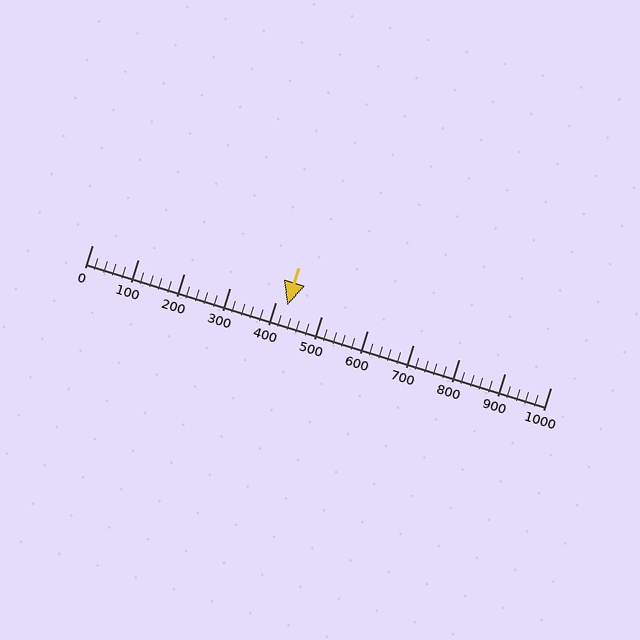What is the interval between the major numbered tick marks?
The major tick marks are spaced 100 units apart.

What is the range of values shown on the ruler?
The ruler shows values from 0 to 1000.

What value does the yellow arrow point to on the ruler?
The yellow arrow points to approximately 427.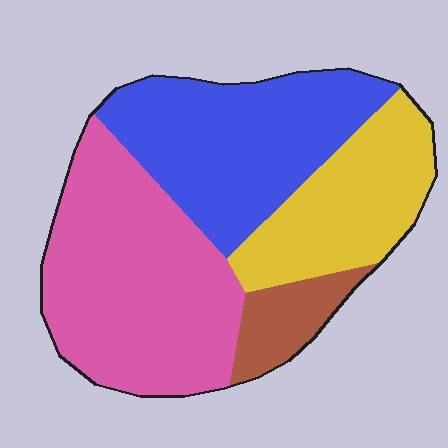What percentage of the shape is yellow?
Yellow takes up less than a quarter of the shape.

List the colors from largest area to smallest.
From largest to smallest: pink, blue, yellow, brown.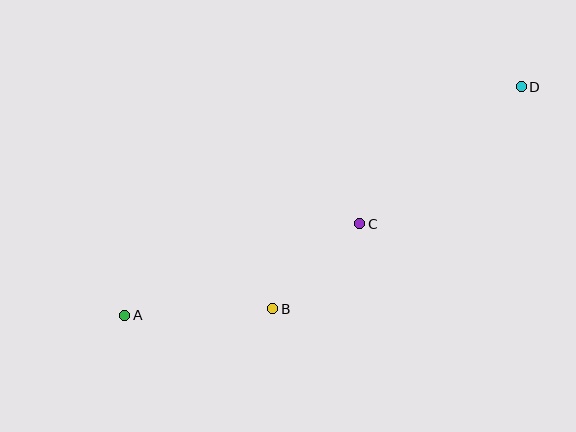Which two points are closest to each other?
Points B and C are closest to each other.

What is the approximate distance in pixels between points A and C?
The distance between A and C is approximately 252 pixels.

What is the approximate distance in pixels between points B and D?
The distance between B and D is approximately 333 pixels.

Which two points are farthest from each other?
Points A and D are farthest from each other.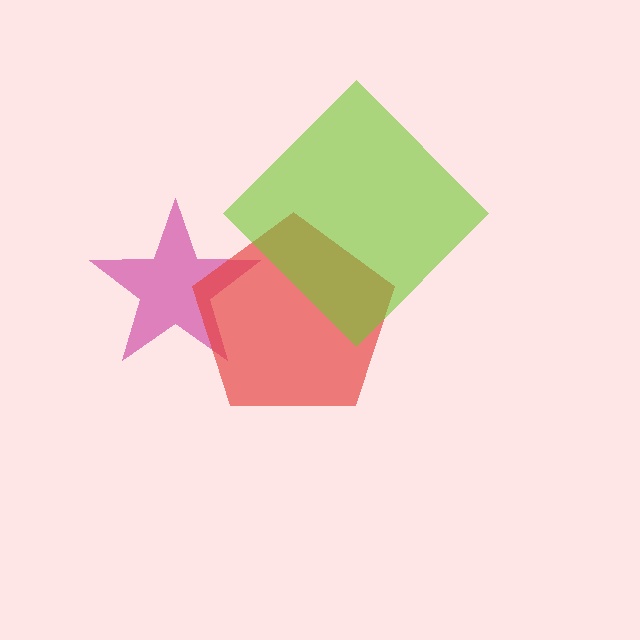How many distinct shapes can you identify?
There are 3 distinct shapes: a magenta star, a red pentagon, a lime diamond.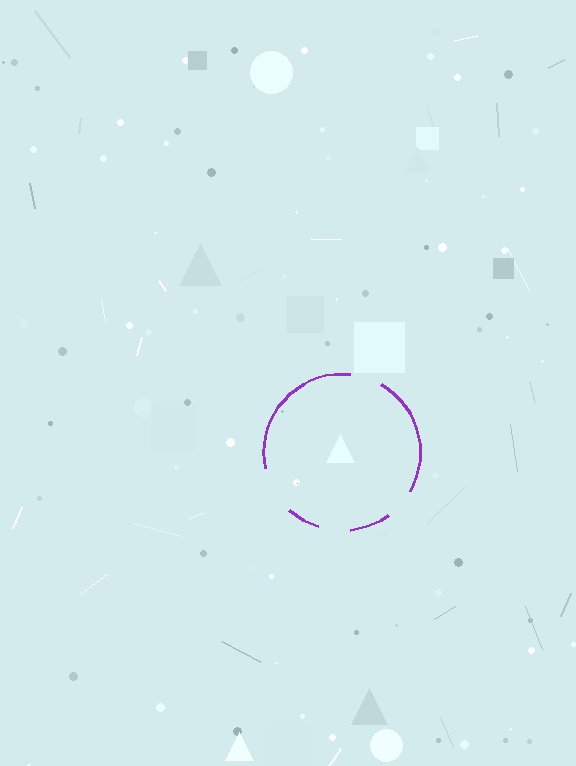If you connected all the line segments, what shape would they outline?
They would outline a circle.